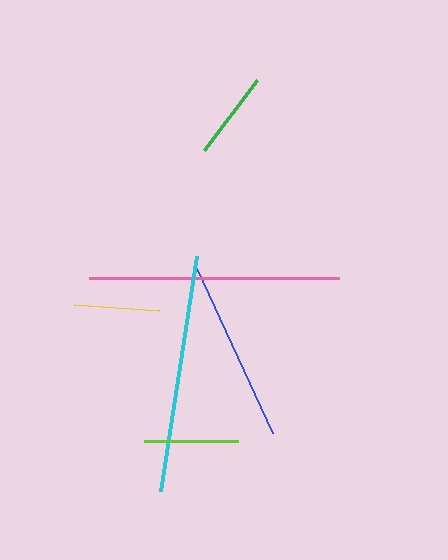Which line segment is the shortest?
The yellow line is the shortest at approximately 84 pixels.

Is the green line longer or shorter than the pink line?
The pink line is longer than the green line.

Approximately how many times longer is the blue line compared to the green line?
The blue line is approximately 2.1 times the length of the green line.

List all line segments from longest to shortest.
From longest to shortest: pink, cyan, blue, lime, green, yellow.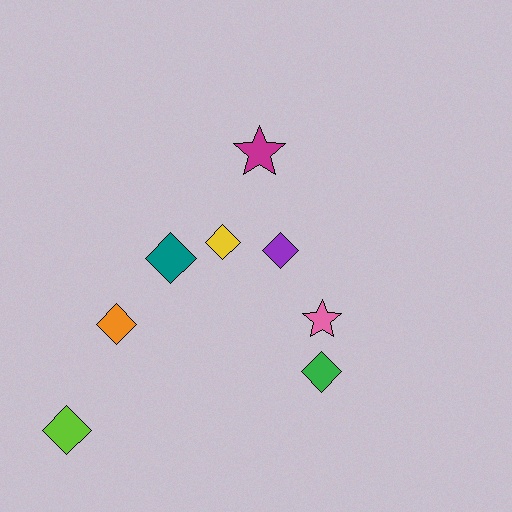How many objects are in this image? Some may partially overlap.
There are 8 objects.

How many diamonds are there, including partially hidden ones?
There are 6 diamonds.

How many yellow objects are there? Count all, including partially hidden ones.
There is 1 yellow object.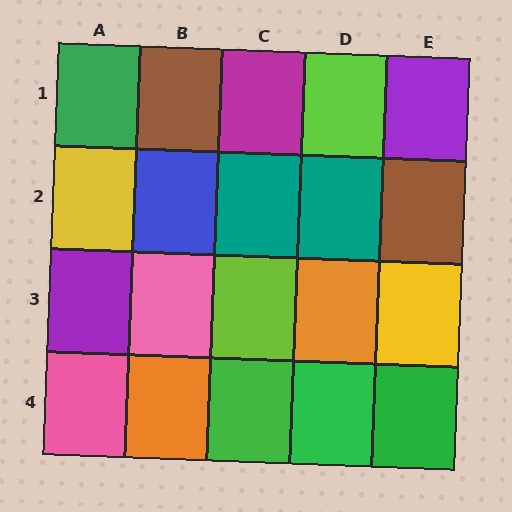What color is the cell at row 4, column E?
Green.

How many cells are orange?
2 cells are orange.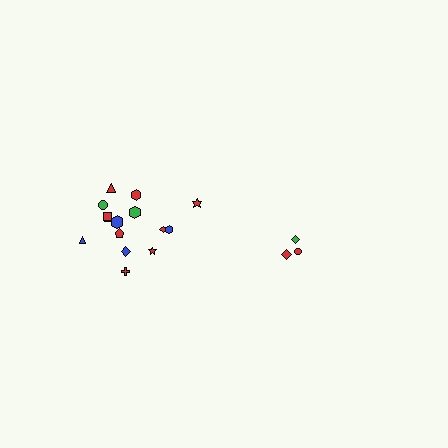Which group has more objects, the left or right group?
The left group.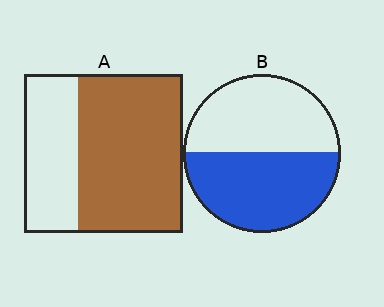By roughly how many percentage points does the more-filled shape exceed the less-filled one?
By roughly 15 percentage points (A over B).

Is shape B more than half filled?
Roughly half.